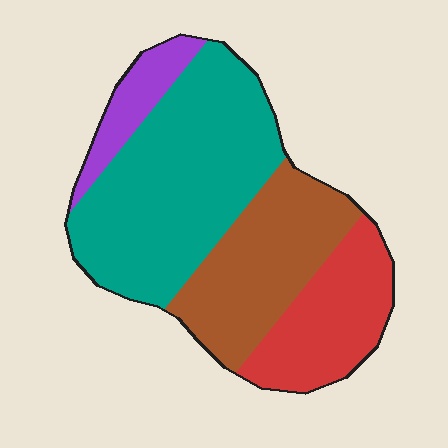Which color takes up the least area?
Purple, at roughly 10%.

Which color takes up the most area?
Teal, at roughly 45%.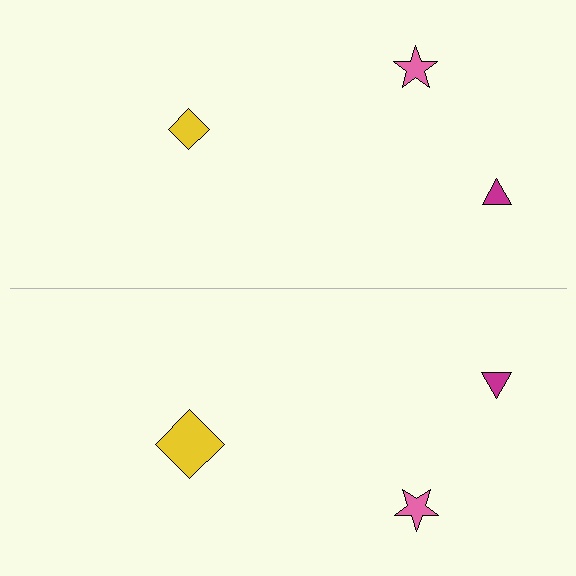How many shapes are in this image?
There are 6 shapes in this image.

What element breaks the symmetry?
The yellow diamond on the bottom side has a different size than its mirror counterpart.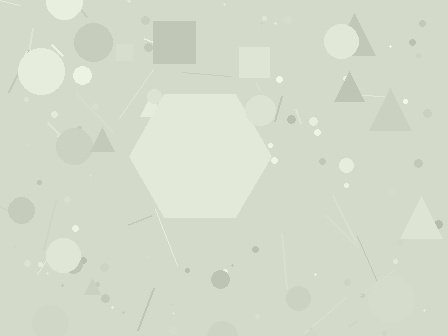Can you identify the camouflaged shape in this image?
The camouflaged shape is a hexagon.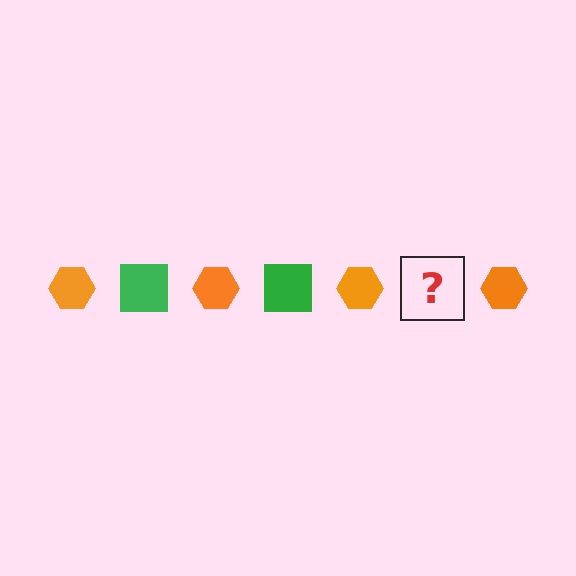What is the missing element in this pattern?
The missing element is a green square.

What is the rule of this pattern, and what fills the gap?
The rule is that the pattern alternates between orange hexagon and green square. The gap should be filled with a green square.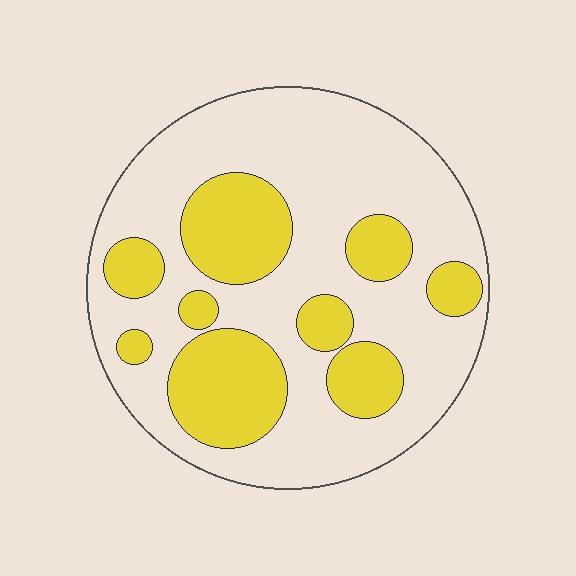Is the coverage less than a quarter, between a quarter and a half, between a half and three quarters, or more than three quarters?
Between a quarter and a half.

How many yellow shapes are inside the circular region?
9.